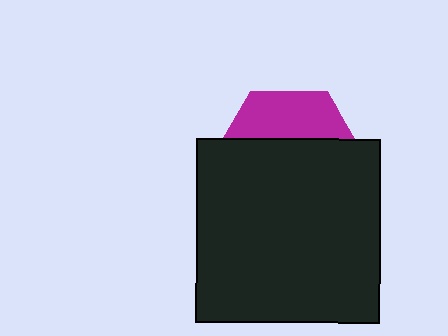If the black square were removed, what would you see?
You would see the complete magenta hexagon.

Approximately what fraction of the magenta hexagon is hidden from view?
Roughly 69% of the magenta hexagon is hidden behind the black square.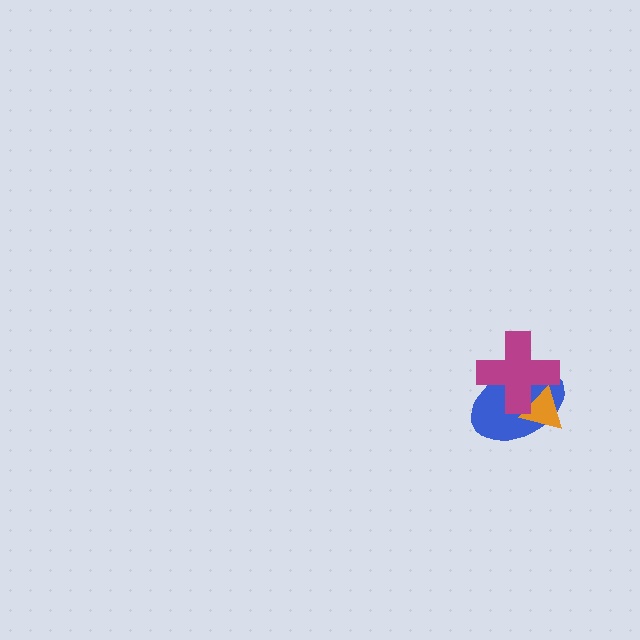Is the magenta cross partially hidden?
No, no other shape covers it.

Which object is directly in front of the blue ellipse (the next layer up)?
The orange triangle is directly in front of the blue ellipse.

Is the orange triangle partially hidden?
Yes, it is partially covered by another shape.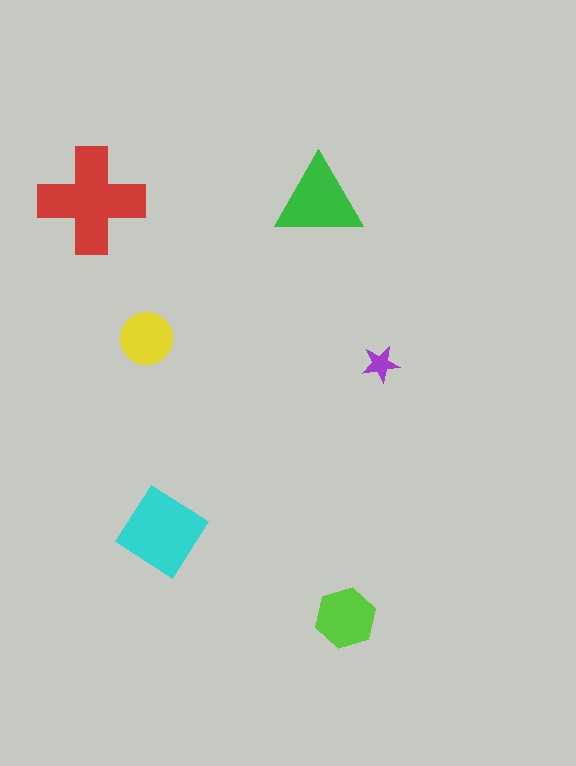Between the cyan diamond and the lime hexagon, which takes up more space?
The cyan diamond.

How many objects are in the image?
There are 6 objects in the image.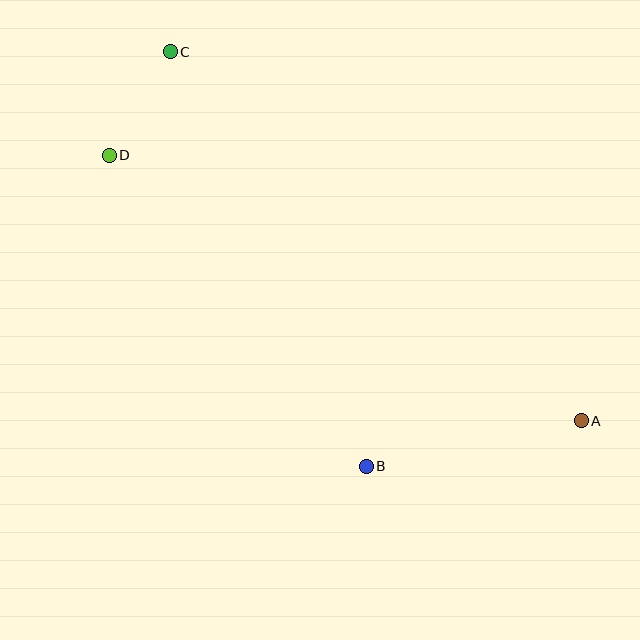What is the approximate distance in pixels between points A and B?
The distance between A and B is approximately 219 pixels.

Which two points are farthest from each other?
Points A and C are farthest from each other.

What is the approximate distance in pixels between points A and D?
The distance between A and D is approximately 542 pixels.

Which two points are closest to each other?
Points C and D are closest to each other.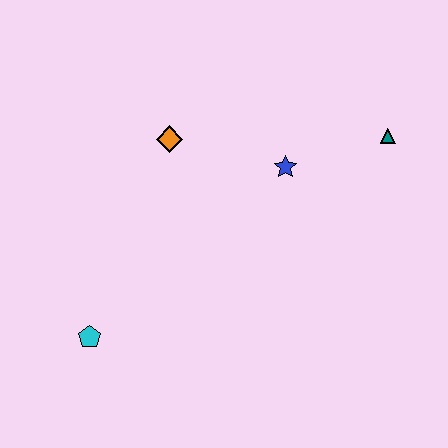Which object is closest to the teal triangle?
The blue star is closest to the teal triangle.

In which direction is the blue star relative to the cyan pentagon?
The blue star is to the right of the cyan pentagon.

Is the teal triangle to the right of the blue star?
Yes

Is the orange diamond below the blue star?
No